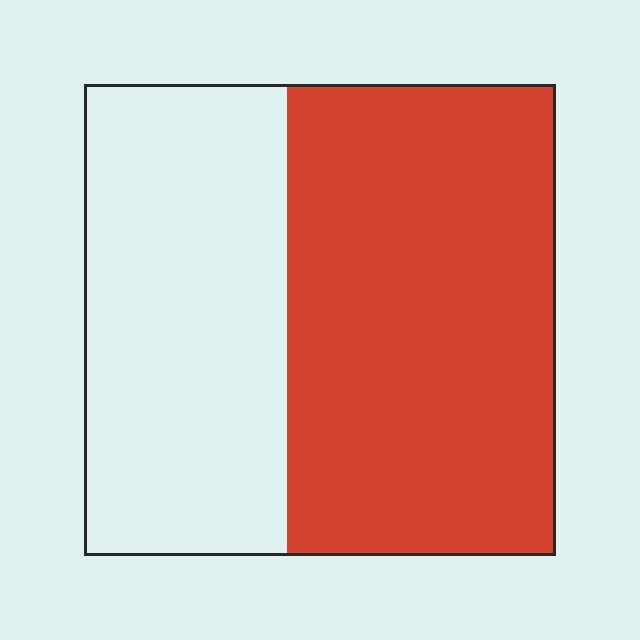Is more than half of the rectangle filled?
Yes.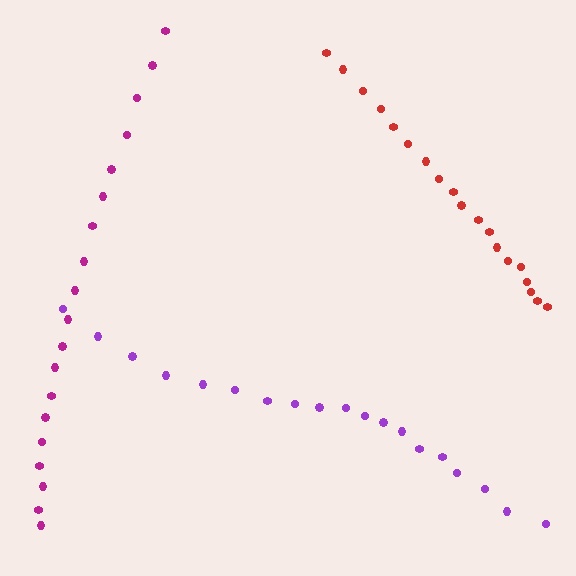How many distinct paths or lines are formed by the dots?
There are 3 distinct paths.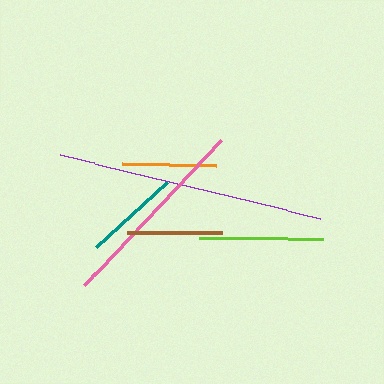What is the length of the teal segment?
The teal segment is approximately 96 pixels long.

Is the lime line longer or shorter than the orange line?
The lime line is longer than the orange line.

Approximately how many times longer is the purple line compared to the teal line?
The purple line is approximately 2.8 times the length of the teal line.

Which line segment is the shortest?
The orange line is the shortest at approximately 95 pixels.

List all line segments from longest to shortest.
From longest to shortest: purple, pink, lime, teal, brown, orange.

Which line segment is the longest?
The purple line is the longest at approximately 268 pixels.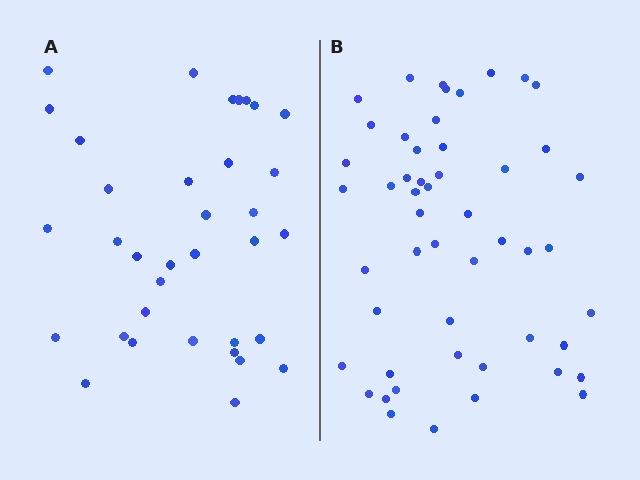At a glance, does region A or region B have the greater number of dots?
Region B (the right region) has more dots.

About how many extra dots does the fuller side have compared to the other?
Region B has approximately 15 more dots than region A.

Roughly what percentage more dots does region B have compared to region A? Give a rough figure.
About 45% more.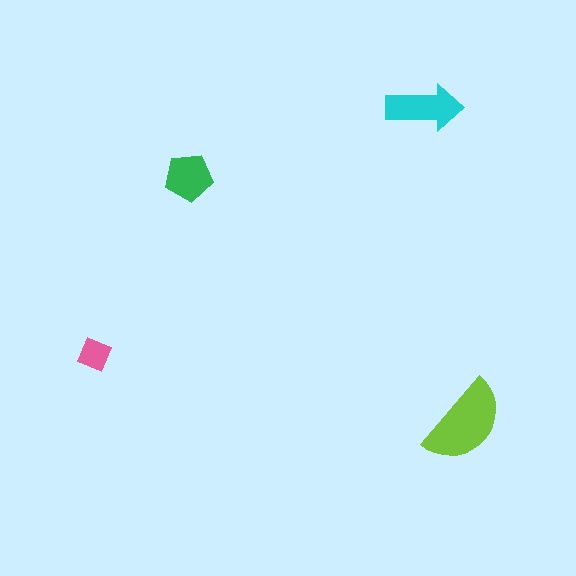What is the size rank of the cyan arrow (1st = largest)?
2nd.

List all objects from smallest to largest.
The pink square, the green pentagon, the cyan arrow, the lime semicircle.